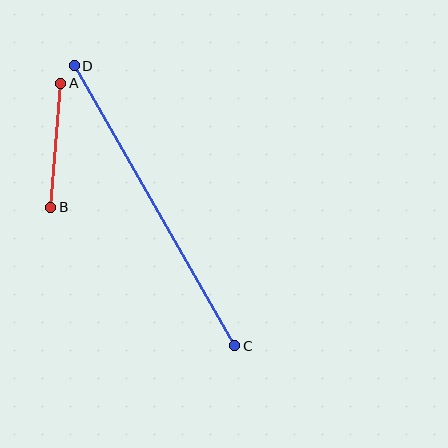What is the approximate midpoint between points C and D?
The midpoint is at approximately (155, 206) pixels.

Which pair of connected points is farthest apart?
Points C and D are farthest apart.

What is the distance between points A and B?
The distance is approximately 124 pixels.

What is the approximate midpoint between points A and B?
The midpoint is at approximately (56, 145) pixels.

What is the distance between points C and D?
The distance is approximately 323 pixels.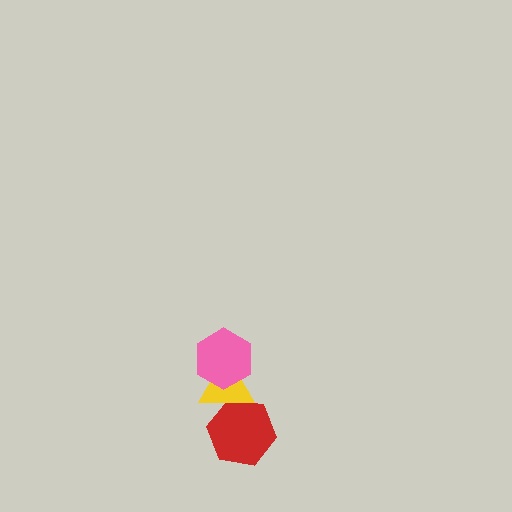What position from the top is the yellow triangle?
The yellow triangle is 2nd from the top.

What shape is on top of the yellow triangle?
The pink hexagon is on top of the yellow triangle.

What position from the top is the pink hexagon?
The pink hexagon is 1st from the top.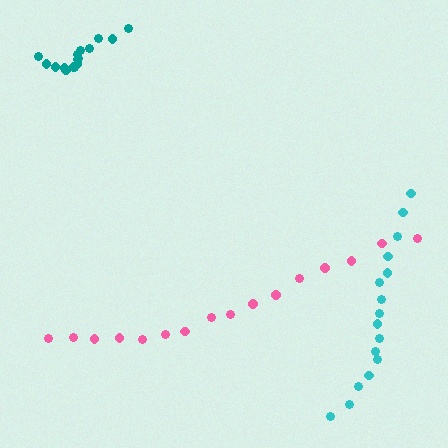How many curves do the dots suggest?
There are 3 distinct paths.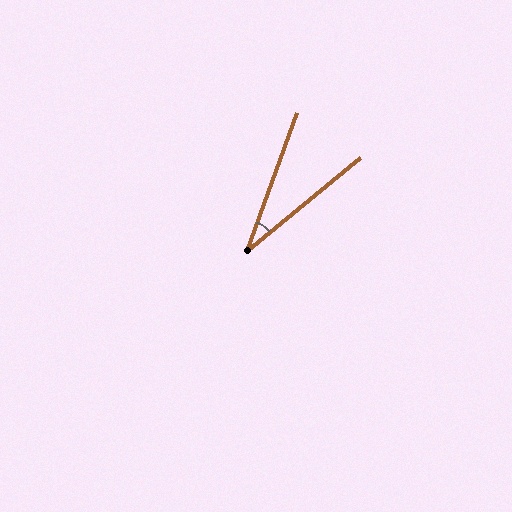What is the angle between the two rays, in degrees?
Approximately 31 degrees.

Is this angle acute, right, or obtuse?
It is acute.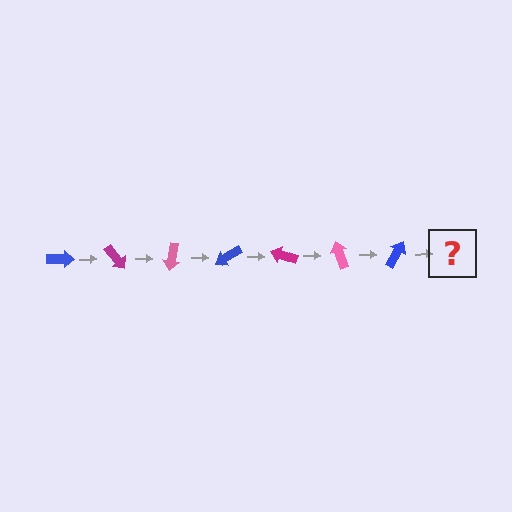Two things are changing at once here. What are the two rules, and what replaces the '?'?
The two rules are that it rotates 50 degrees each step and the color cycles through blue, magenta, and pink. The '?' should be a magenta arrow, rotated 350 degrees from the start.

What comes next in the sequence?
The next element should be a magenta arrow, rotated 350 degrees from the start.